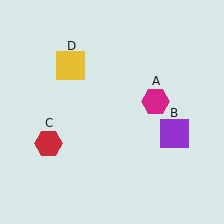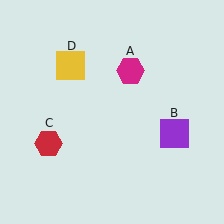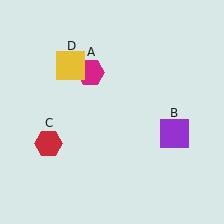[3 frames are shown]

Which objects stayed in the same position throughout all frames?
Purple square (object B) and red hexagon (object C) and yellow square (object D) remained stationary.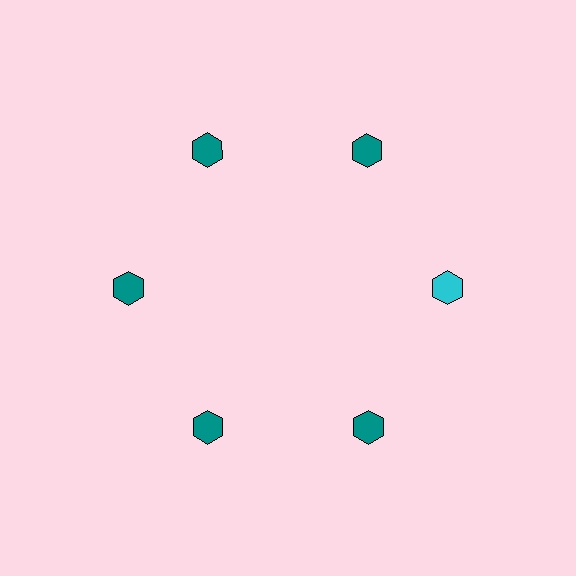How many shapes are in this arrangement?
There are 6 shapes arranged in a ring pattern.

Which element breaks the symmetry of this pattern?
The cyan hexagon at roughly the 3 o'clock position breaks the symmetry. All other shapes are teal hexagons.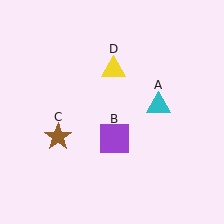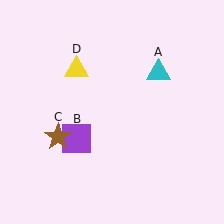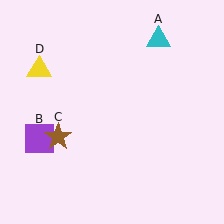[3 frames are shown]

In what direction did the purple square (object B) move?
The purple square (object B) moved left.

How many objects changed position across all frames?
3 objects changed position: cyan triangle (object A), purple square (object B), yellow triangle (object D).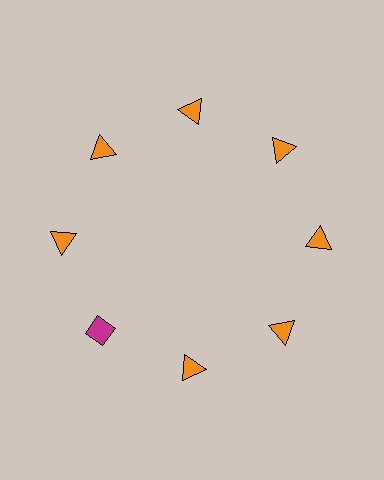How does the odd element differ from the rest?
It differs in both color (magenta instead of orange) and shape (diamond instead of triangle).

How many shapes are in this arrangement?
There are 8 shapes arranged in a ring pattern.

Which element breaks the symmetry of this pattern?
The magenta diamond at roughly the 8 o'clock position breaks the symmetry. All other shapes are orange triangles.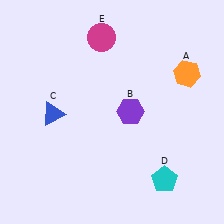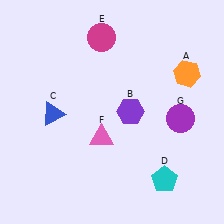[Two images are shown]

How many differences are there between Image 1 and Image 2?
There are 2 differences between the two images.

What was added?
A pink triangle (F), a purple circle (G) were added in Image 2.